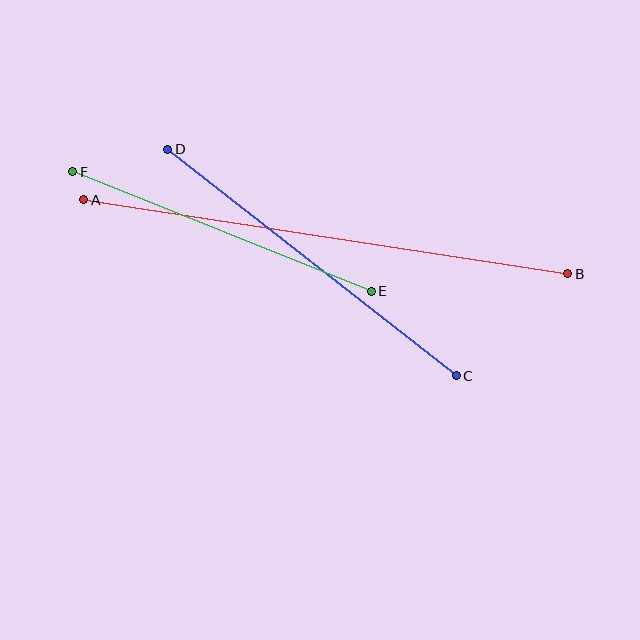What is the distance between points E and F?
The distance is approximately 321 pixels.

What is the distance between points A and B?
The distance is approximately 490 pixels.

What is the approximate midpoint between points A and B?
The midpoint is at approximately (326, 237) pixels.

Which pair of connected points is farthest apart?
Points A and B are farthest apart.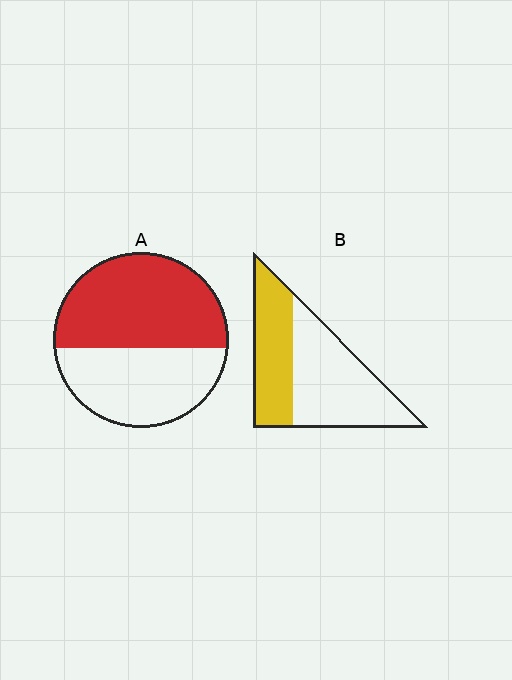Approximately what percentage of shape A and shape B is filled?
A is approximately 55% and B is approximately 40%.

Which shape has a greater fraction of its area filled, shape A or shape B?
Shape A.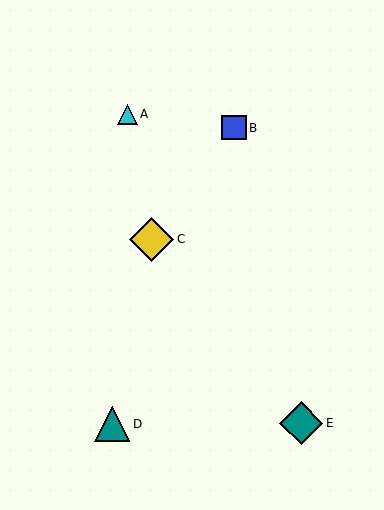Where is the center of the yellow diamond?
The center of the yellow diamond is at (151, 239).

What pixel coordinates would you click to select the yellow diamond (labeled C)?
Click at (151, 239) to select the yellow diamond C.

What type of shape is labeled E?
Shape E is a teal diamond.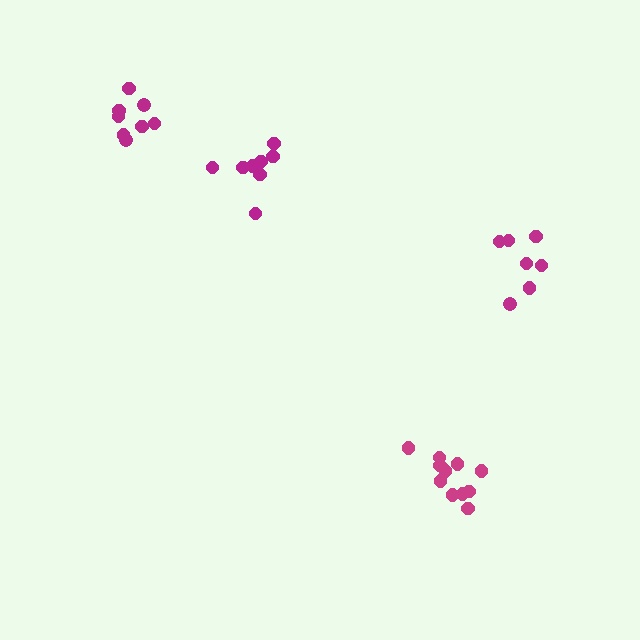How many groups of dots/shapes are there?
There are 4 groups.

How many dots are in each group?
Group 1: 8 dots, Group 2: 11 dots, Group 3: 8 dots, Group 4: 7 dots (34 total).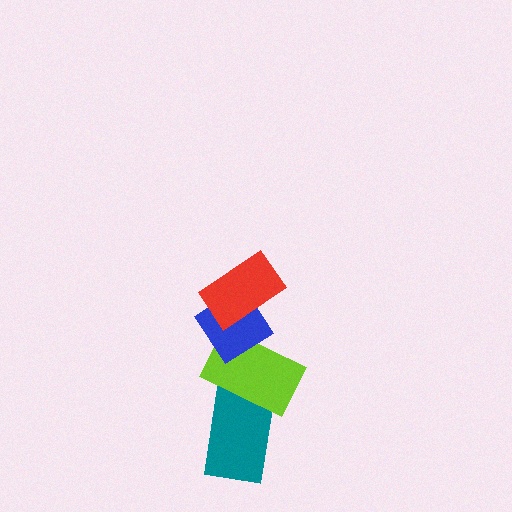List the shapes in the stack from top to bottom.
From top to bottom: the red rectangle, the blue diamond, the lime rectangle, the teal rectangle.